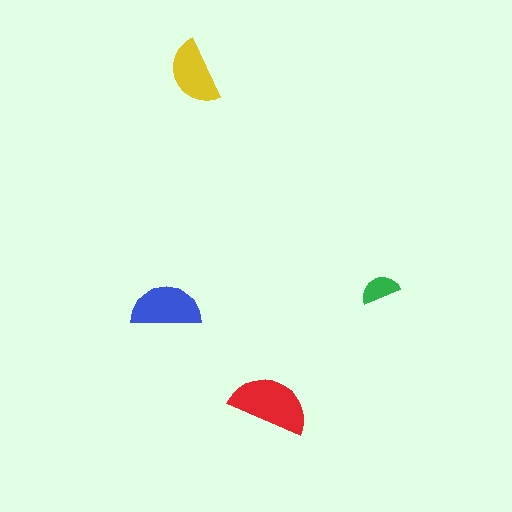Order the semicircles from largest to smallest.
the red one, the blue one, the yellow one, the green one.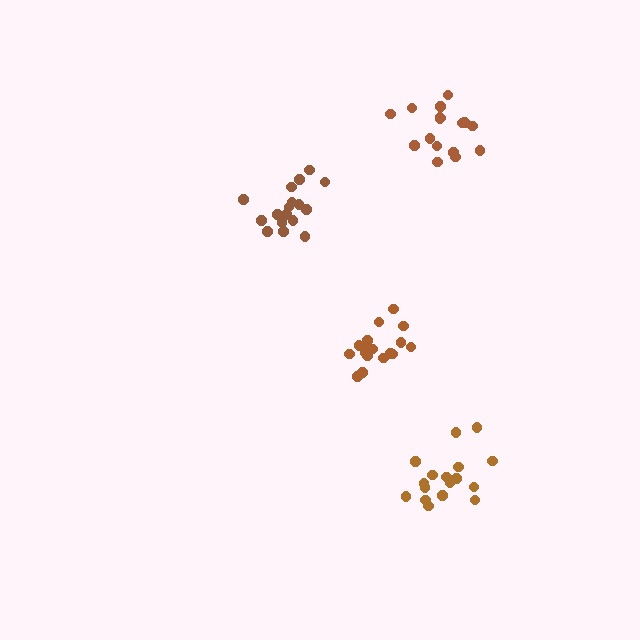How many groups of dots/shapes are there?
There are 4 groups.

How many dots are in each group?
Group 1: 17 dots, Group 2: 17 dots, Group 3: 18 dots, Group 4: 17 dots (69 total).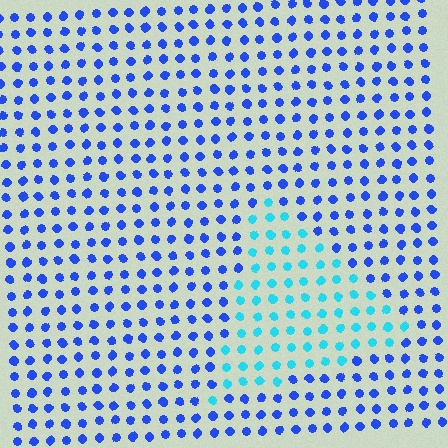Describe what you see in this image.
The image is filled with small blue elements in a uniform arrangement. A triangle-shaped region is visible where the elements are tinted to a slightly different hue, forming a subtle color boundary.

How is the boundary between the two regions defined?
The boundary is defined purely by a slight shift in hue (about 43 degrees). Spacing, size, and orientation are identical on both sides.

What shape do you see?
I see a triangle.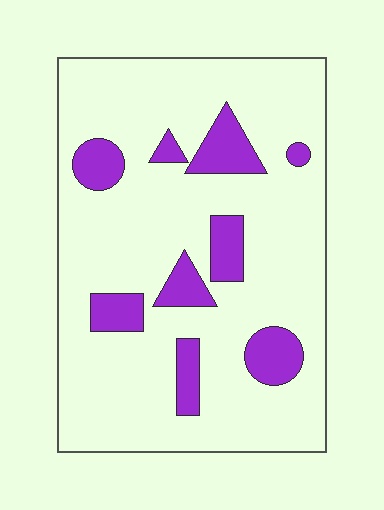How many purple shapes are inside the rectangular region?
9.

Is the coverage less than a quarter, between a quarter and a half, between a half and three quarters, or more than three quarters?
Less than a quarter.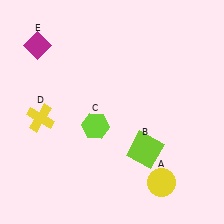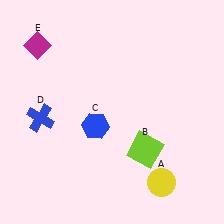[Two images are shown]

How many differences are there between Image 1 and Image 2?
There are 2 differences between the two images.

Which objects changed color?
C changed from lime to blue. D changed from yellow to blue.